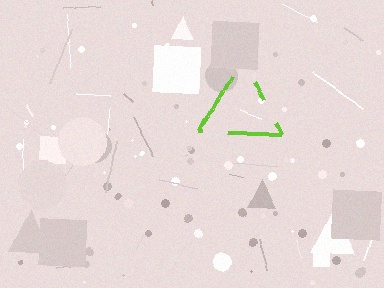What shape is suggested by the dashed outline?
The dashed outline suggests a triangle.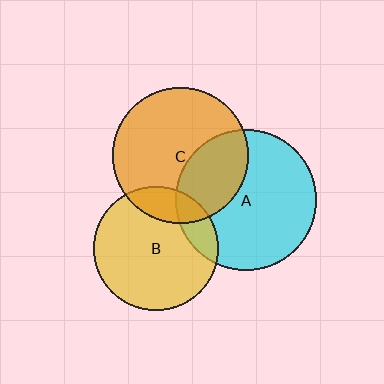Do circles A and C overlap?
Yes.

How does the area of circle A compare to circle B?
Approximately 1.3 times.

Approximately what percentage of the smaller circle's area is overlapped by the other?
Approximately 35%.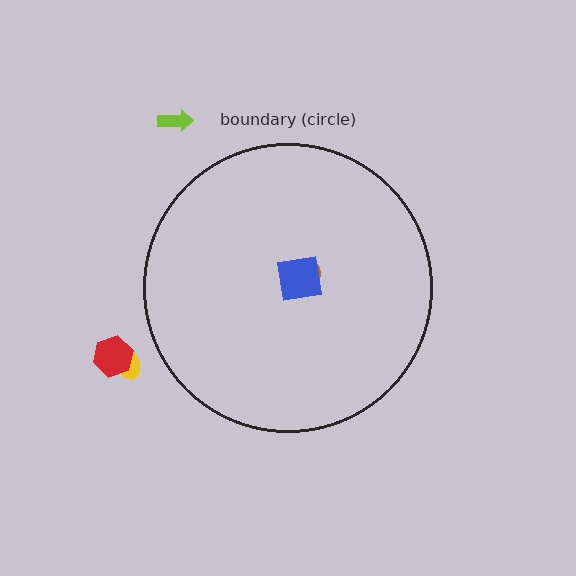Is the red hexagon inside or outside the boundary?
Outside.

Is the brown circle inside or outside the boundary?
Inside.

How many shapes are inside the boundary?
2 inside, 3 outside.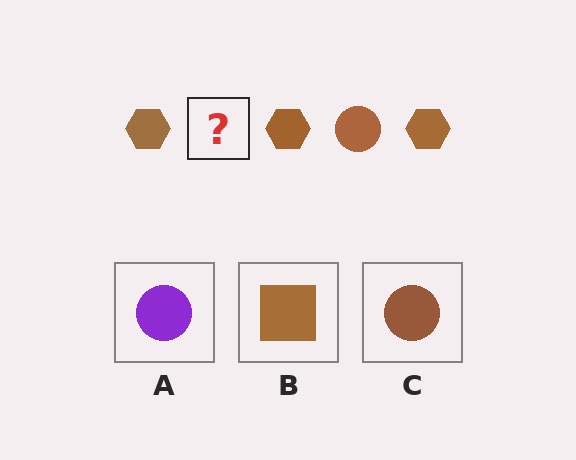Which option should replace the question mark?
Option C.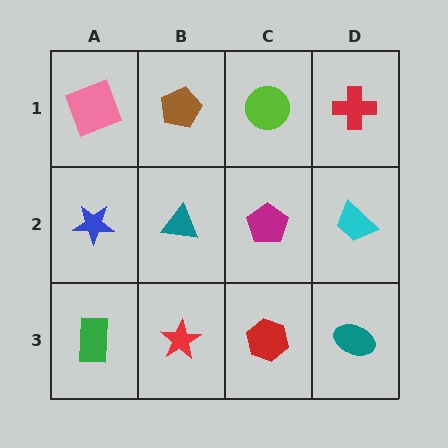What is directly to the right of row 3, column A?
A red star.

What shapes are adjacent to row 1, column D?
A cyan trapezoid (row 2, column D), a lime circle (row 1, column C).